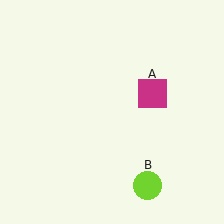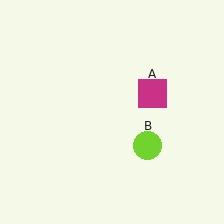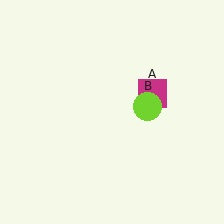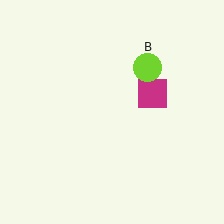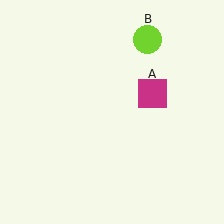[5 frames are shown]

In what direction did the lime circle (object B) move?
The lime circle (object B) moved up.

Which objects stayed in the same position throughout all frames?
Magenta square (object A) remained stationary.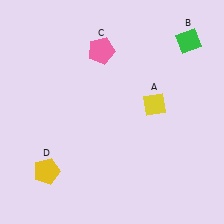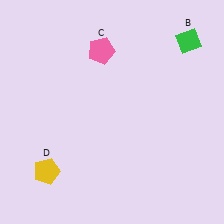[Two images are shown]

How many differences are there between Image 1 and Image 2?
There is 1 difference between the two images.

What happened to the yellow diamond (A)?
The yellow diamond (A) was removed in Image 2. It was in the top-right area of Image 1.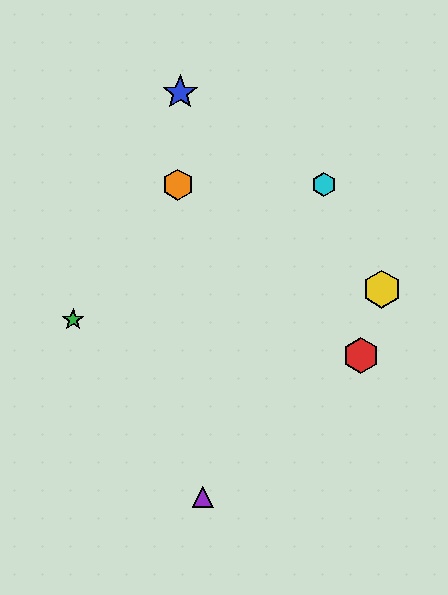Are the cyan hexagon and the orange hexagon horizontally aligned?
Yes, both are at y≈185.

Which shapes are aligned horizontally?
The orange hexagon, the cyan hexagon are aligned horizontally.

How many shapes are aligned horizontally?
2 shapes (the orange hexagon, the cyan hexagon) are aligned horizontally.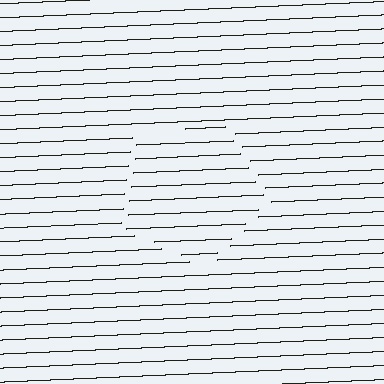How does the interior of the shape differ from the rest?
The interior of the shape contains the same grating, shifted by half a period — the contour is defined by the phase discontinuity where line-ends from the inner and outer gratings abut.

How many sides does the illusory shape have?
5 sides — the line-ends trace a pentagon.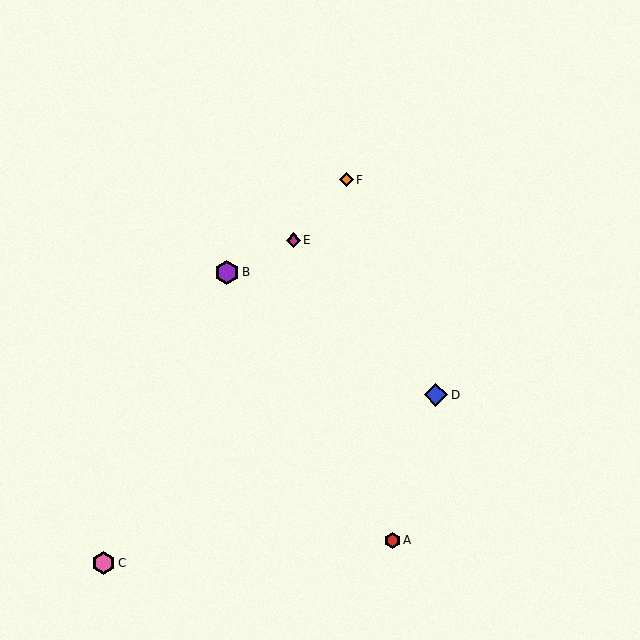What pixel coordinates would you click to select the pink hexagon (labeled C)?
Click at (103, 563) to select the pink hexagon C.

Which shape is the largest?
The purple hexagon (labeled B) is the largest.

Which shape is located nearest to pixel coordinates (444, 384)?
The blue diamond (labeled D) at (436, 395) is nearest to that location.